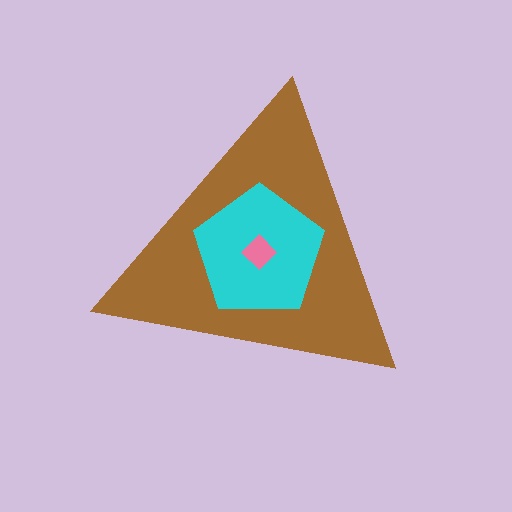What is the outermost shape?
The brown triangle.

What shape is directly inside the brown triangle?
The cyan pentagon.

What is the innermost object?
The pink diamond.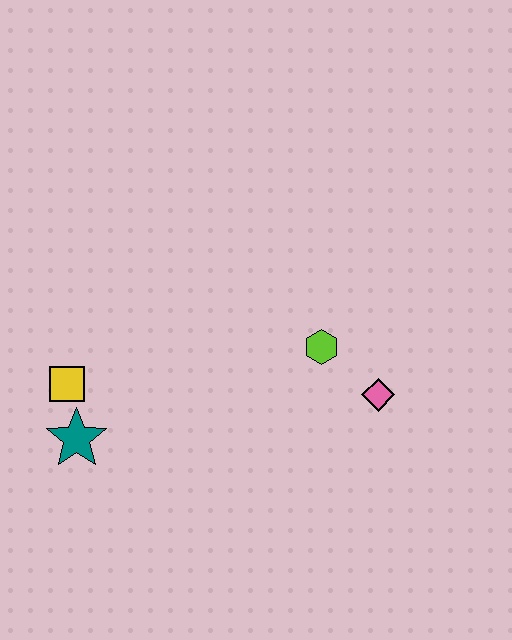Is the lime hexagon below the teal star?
No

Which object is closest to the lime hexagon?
The pink diamond is closest to the lime hexagon.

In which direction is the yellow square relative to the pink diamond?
The yellow square is to the left of the pink diamond.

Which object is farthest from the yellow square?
The pink diamond is farthest from the yellow square.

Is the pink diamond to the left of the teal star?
No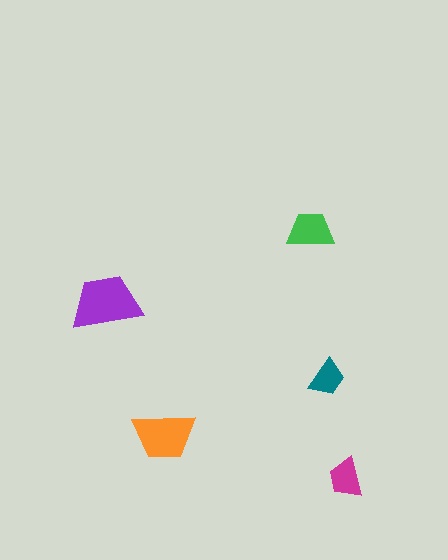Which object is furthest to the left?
The purple trapezoid is leftmost.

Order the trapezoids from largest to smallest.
the purple one, the orange one, the green one, the magenta one, the teal one.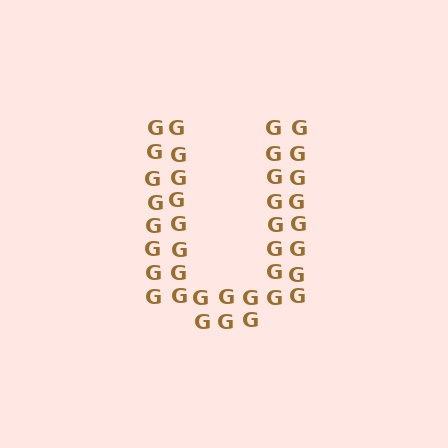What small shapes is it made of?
It is made of small letter G's.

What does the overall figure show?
The overall figure shows the letter U.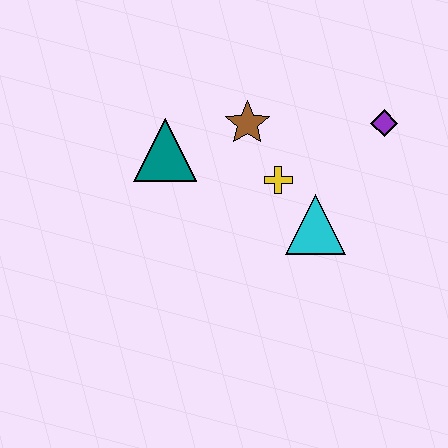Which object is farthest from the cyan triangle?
The teal triangle is farthest from the cyan triangle.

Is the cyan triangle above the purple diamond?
No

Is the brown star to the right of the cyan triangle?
No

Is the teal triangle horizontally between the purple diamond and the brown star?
No